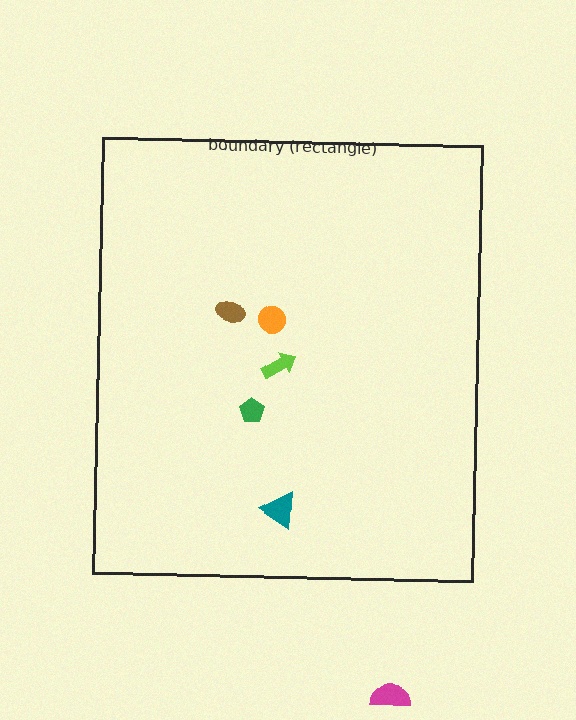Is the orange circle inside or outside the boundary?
Inside.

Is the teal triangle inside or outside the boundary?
Inside.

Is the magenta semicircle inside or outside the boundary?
Outside.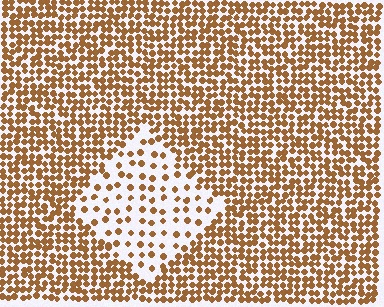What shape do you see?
I see a diamond.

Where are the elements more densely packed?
The elements are more densely packed outside the diamond boundary.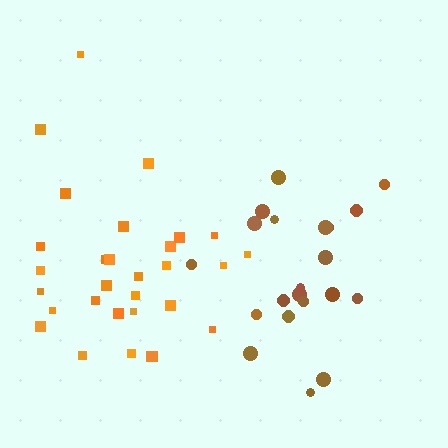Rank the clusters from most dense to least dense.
orange, brown.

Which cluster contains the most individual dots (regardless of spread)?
Orange (30).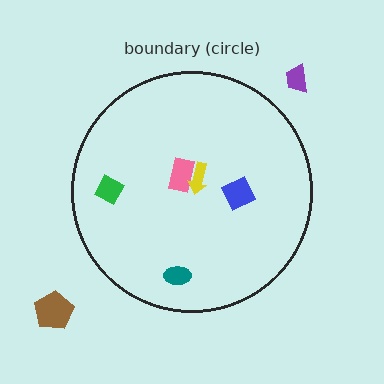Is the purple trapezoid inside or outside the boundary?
Outside.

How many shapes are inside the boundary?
5 inside, 2 outside.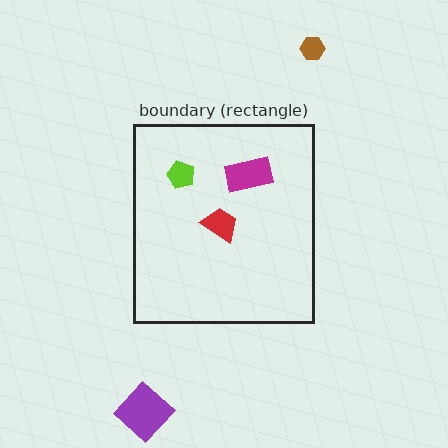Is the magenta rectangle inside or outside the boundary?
Inside.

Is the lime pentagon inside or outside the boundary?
Inside.